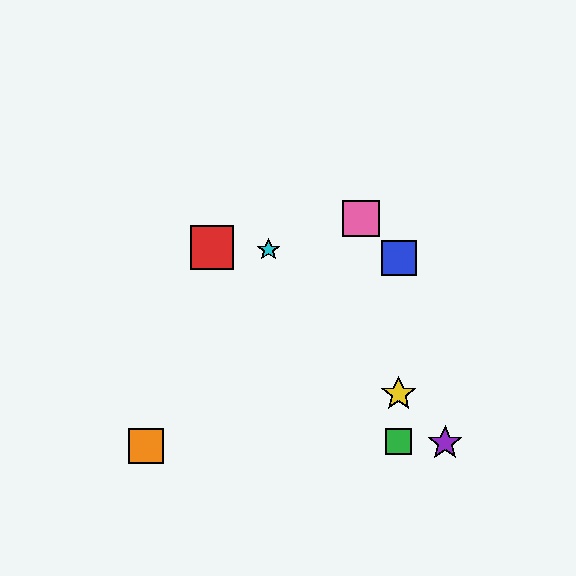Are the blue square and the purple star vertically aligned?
No, the blue square is at x≈399 and the purple star is at x≈445.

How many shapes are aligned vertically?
3 shapes (the blue square, the green square, the yellow star) are aligned vertically.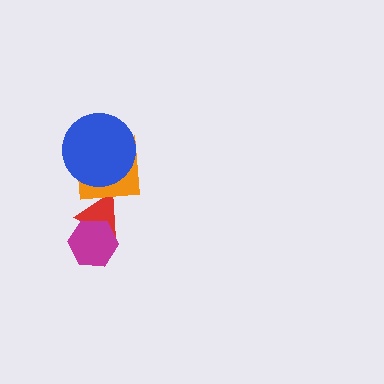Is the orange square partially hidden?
Yes, it is partially covered by another shape.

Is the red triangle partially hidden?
Yes, it is partially covered by another shape.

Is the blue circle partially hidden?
No, no other shape covers it.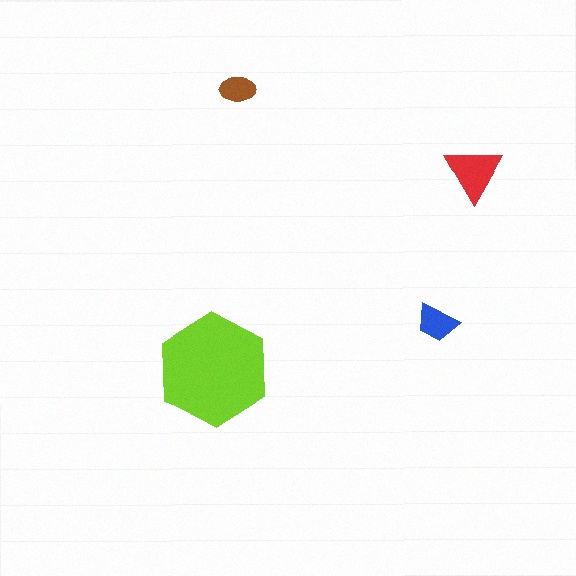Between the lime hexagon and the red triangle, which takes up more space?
The lime hexagon.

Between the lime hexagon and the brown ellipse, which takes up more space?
The lime hexagon.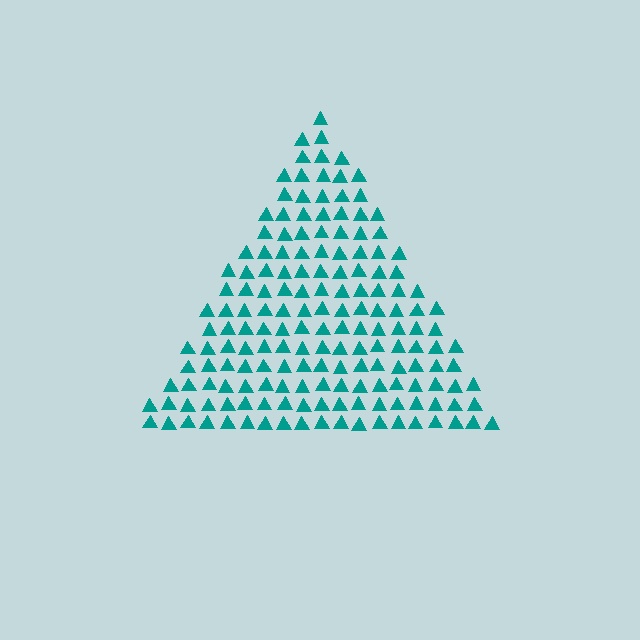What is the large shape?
The large shape is a triangle.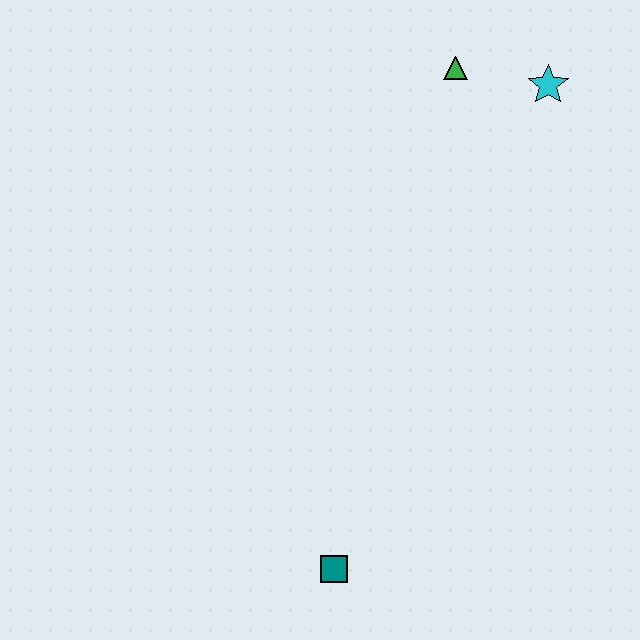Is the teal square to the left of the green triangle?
Yes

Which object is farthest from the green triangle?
The teal square is farthest from the green triangle.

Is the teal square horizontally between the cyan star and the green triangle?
No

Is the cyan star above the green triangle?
No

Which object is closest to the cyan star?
The green triangle is closest to the cyan star.